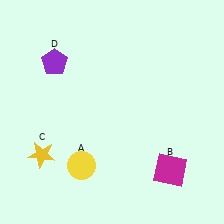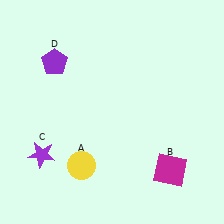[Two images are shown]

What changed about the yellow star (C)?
In Image 1, C is yellow. In Image 2, it changed to purple.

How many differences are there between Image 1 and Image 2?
There is 1 difference between the two images.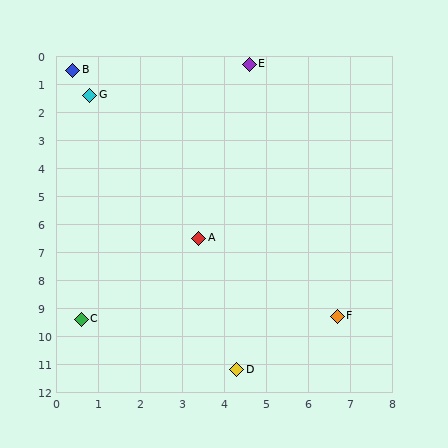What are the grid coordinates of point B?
Point B is at approximately (0.4, 0.5).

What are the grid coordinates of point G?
Point G is at approximately (0.8, 1.4).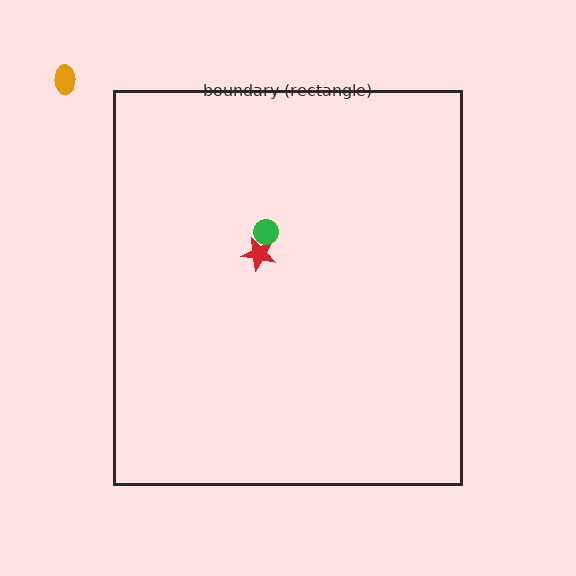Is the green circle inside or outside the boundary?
Inside.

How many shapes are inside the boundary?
2 inside, 1 outside.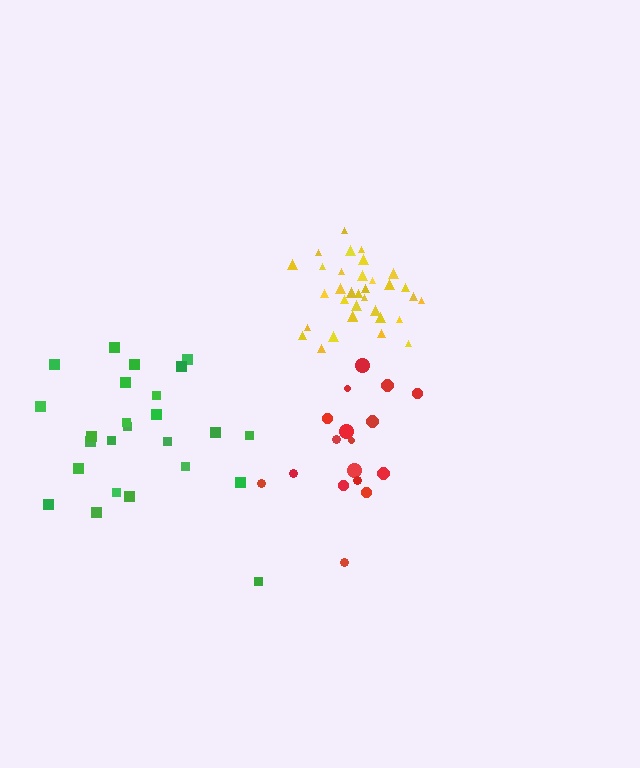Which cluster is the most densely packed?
Yellow.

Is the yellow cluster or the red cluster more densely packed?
Yellow.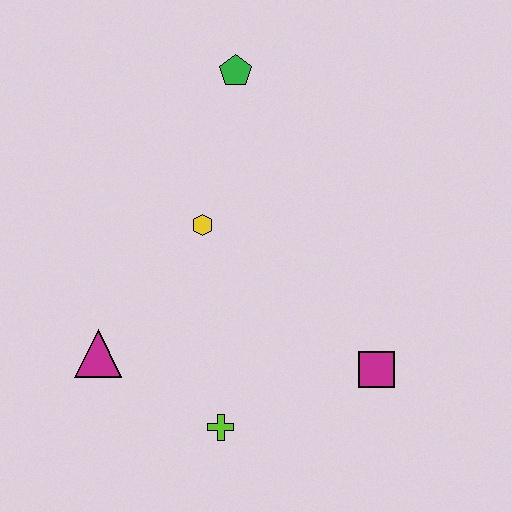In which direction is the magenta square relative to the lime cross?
The magenta square is to the right of the lime cross.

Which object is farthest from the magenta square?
The green pentagon is farthest from the magenta square.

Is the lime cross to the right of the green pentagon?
No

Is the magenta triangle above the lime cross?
Yes